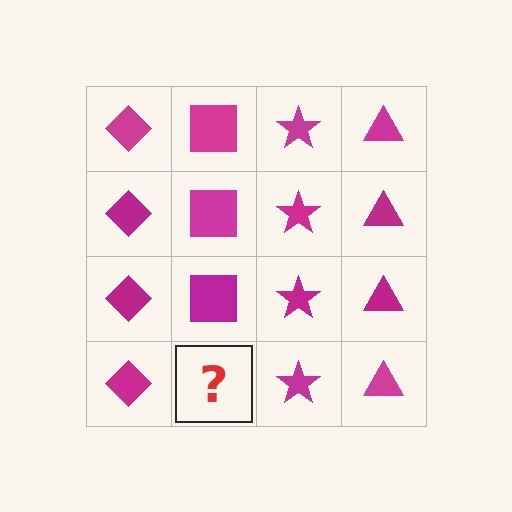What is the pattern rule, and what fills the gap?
The rule is that each column has a consistent shape. The gap should be filled with a magenta square.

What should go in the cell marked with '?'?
The missing cell should contain a magenta square.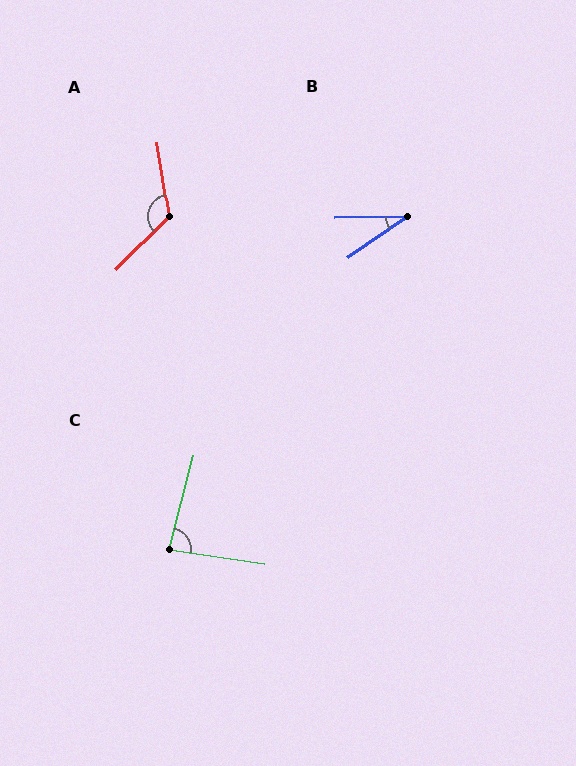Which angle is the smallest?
B, at approximately 34 degrees.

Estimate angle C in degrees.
Approximately 84 degrees.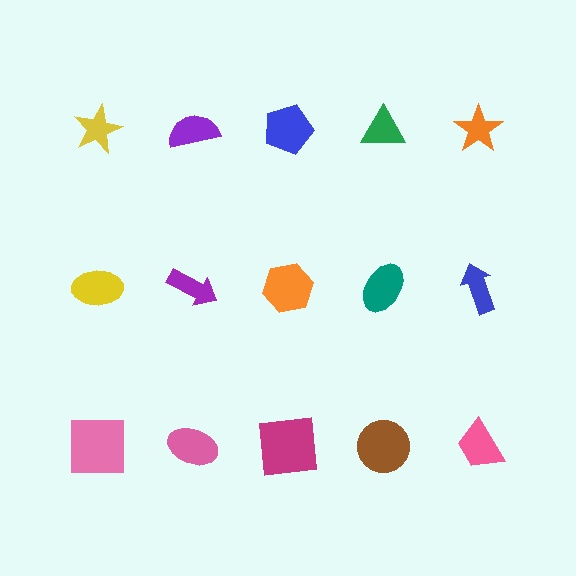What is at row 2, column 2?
A purple arrow.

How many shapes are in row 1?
5 shapes.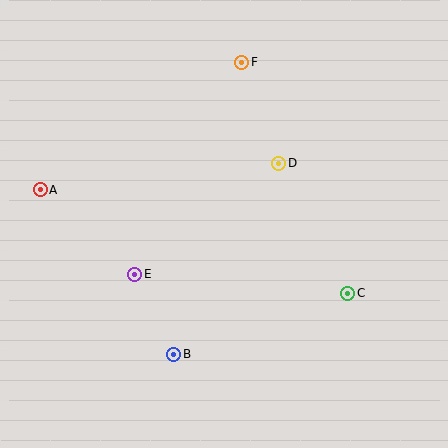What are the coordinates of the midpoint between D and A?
The midpoint between D and A is at (159, 177).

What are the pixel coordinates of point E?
Point E is at (134, 274).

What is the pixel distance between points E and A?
The distance between E and A is 127 pixels.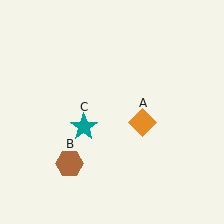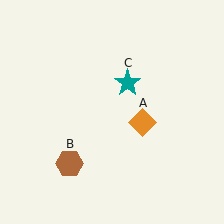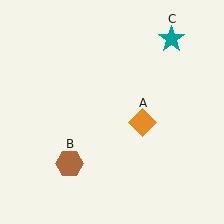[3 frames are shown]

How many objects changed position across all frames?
1 object changed position: teal star (object C).